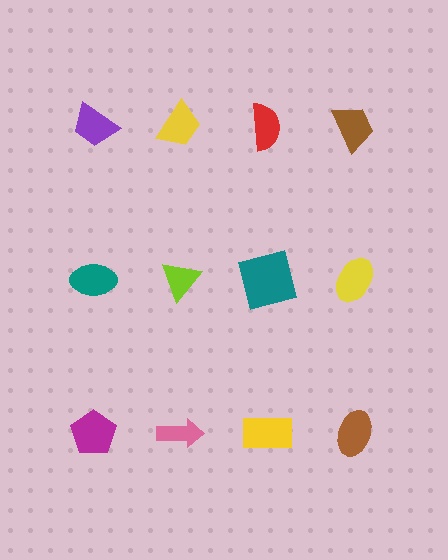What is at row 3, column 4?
A brown ellipse.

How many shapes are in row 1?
4 shapes.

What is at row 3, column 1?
A magenta pentagon.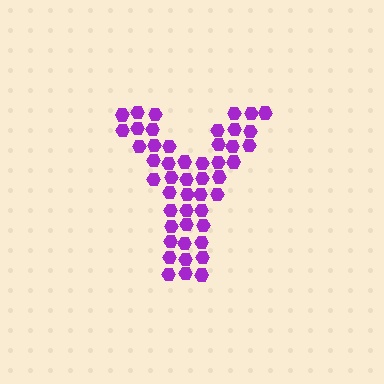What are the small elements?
The small elements are hexagons.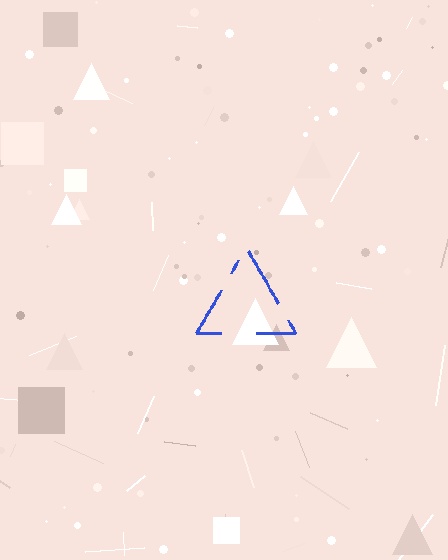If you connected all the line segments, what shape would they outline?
They would outline a triangle.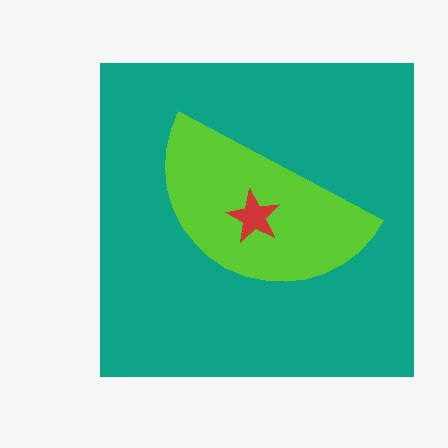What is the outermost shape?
The teal square.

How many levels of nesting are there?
3.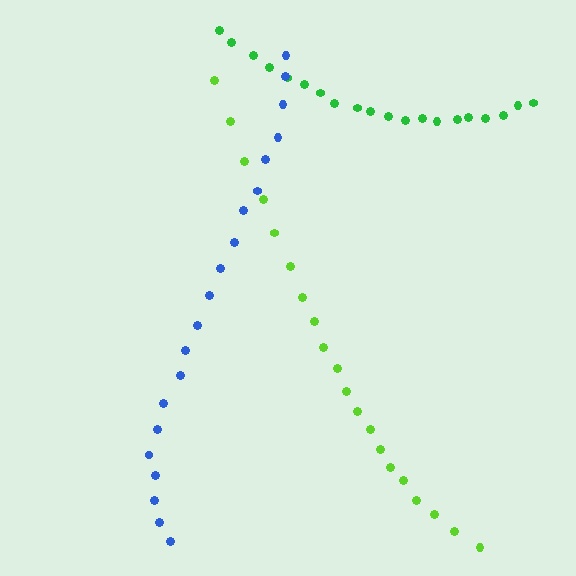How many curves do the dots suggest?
There are 3 distinct paths.